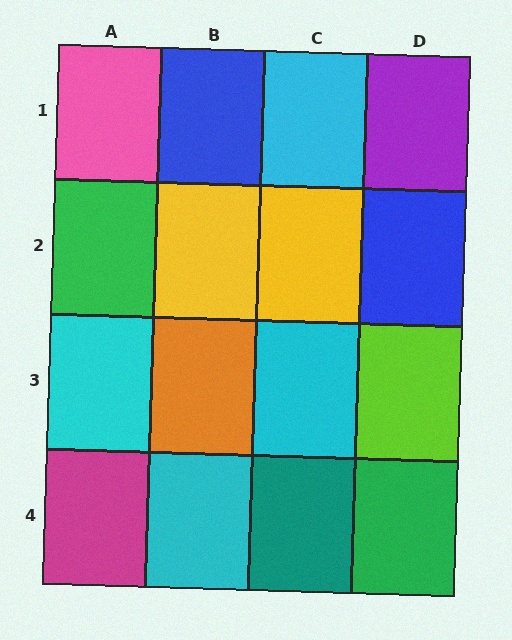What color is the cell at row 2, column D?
Blue.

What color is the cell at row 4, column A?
Magenta.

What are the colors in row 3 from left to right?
Cyan, orange, cyan, lime.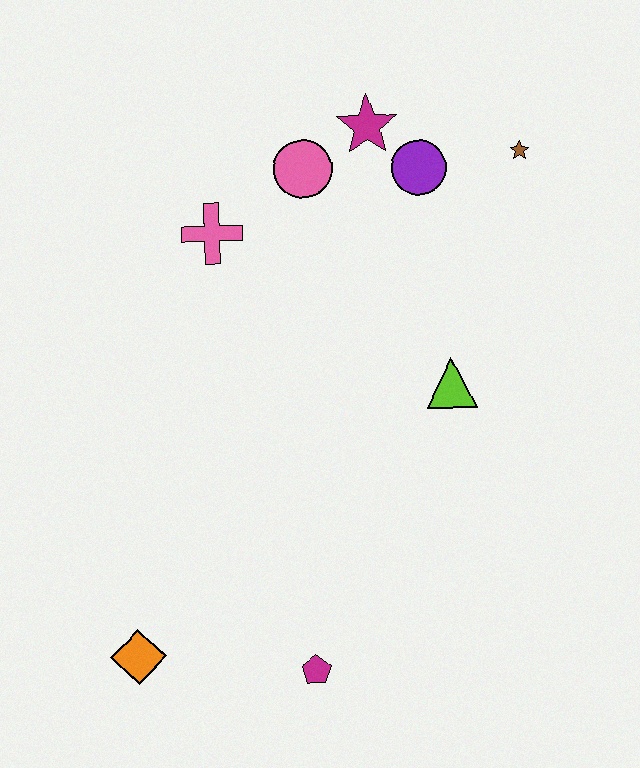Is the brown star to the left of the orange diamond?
No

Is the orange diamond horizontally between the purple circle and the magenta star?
No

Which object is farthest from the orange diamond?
The brown star is farthest from the orange diamond.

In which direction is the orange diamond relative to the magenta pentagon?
The orange diamond is to the left of the magenta pentagon.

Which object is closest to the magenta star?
The purple circle is closest to the magenta star.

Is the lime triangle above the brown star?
No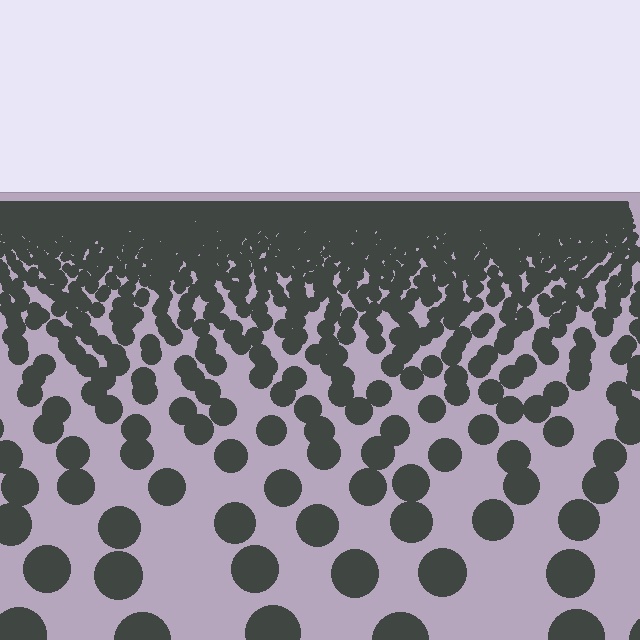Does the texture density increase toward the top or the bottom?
Density increases toward the top.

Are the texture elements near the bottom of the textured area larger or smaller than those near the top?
Larger. Near the bottom, elements are closer to the viewer and appear at a bigger on-screen size.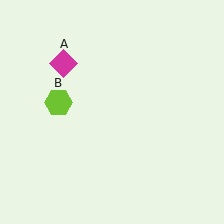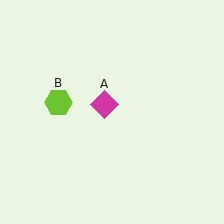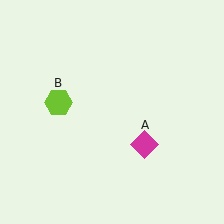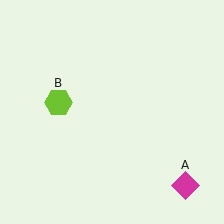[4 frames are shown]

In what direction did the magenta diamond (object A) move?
The magenta diamond (object A) moved down and to the right.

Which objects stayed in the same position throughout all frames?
Lime hexagon (object B) remained stationary.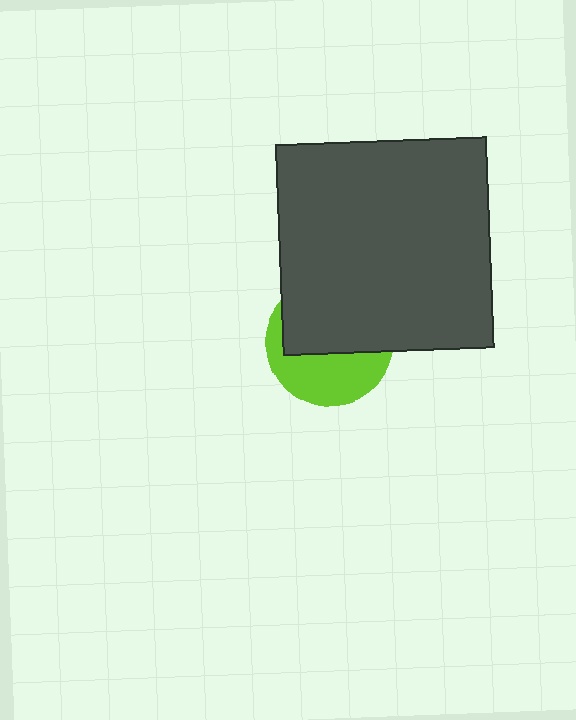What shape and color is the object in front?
The object in front is a dark gray square.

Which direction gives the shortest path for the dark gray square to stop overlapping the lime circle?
Moving up gives the shortest separation.